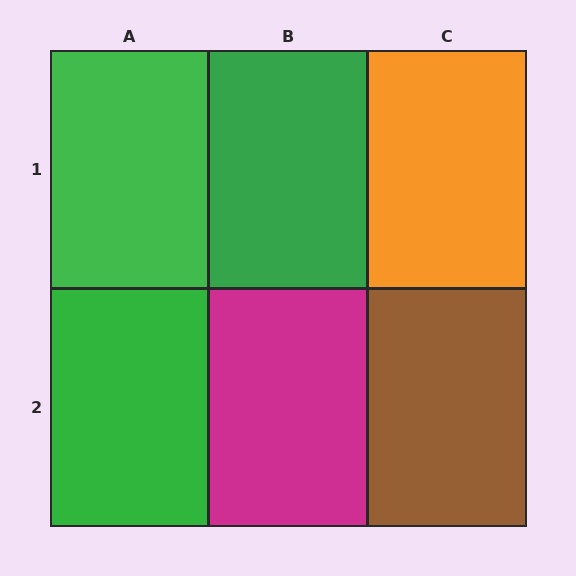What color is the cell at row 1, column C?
Orange.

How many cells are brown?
1 cell is brown.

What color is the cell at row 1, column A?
Green.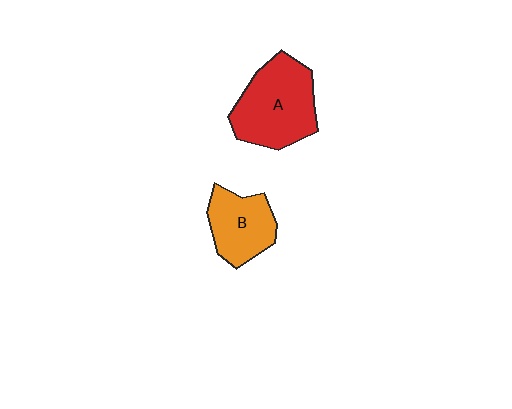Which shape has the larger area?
Shape A (red).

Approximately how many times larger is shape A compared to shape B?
Approximately 1.5 times.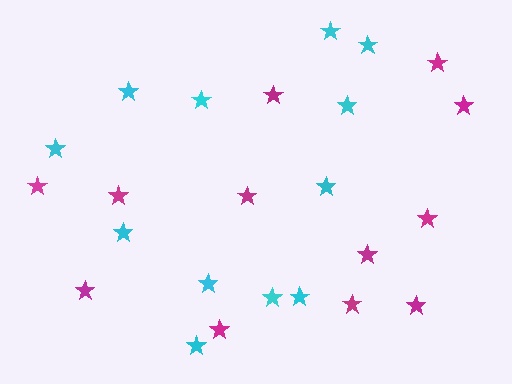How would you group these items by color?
There are 2 groups: one group of magenta stars (12) and one group of cyan stars (12).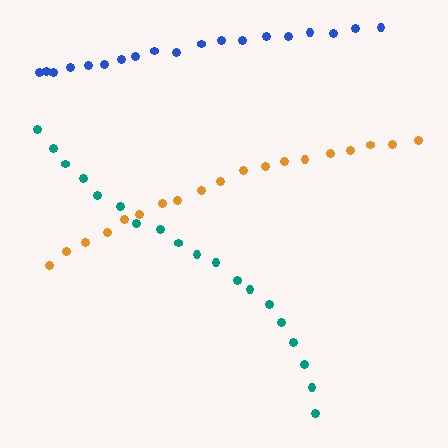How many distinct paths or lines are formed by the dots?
There are 3 distinct paths.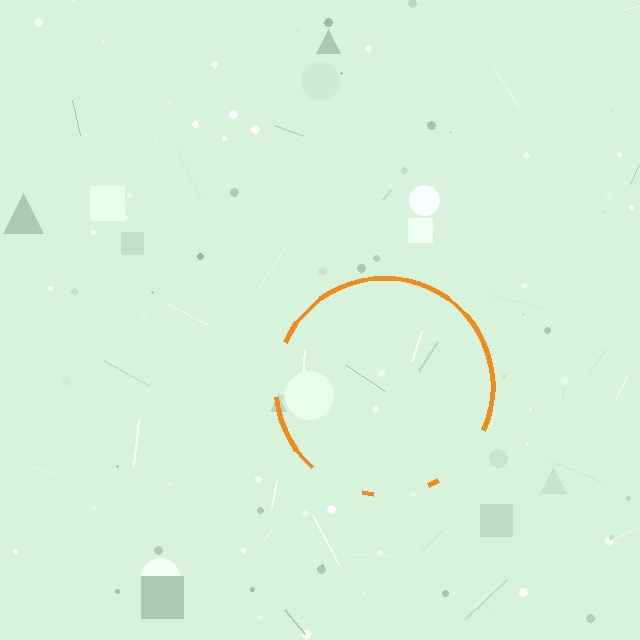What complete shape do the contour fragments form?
The contour fragments form a circle.